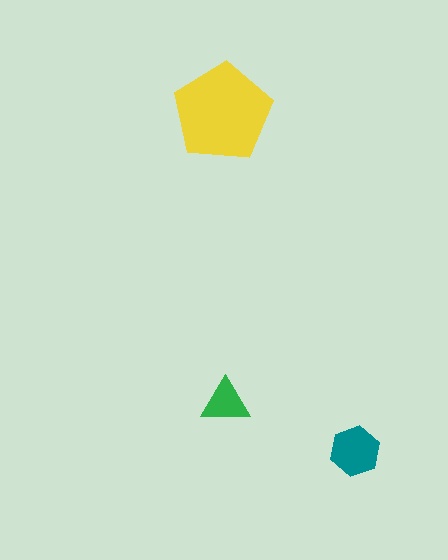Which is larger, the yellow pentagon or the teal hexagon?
The yellow pentagon.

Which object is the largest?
The yellow pentagon.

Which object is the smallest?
The green triangle.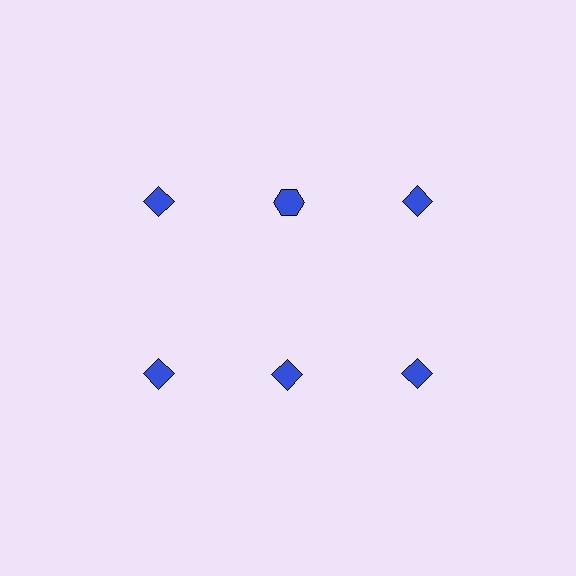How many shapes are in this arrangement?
There are 6 shapes arranged in a grid pattern.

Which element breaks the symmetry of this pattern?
The blue hexagon in the top row, second from left column breaks the symmetry. All other shapes are blue diamonds.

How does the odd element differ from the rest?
It has a different shape: hexagon instead of diamond.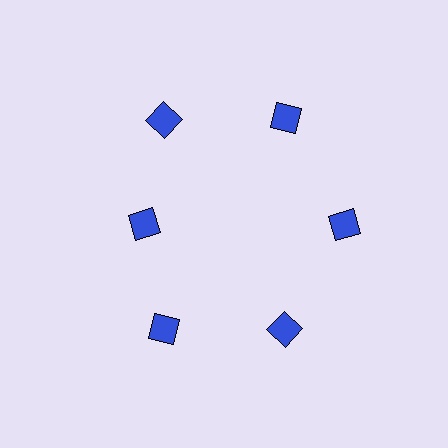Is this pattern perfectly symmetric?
No. The 6 blue diamonds are arranged in a ring, but one element near the 9 o'clock position is pulled inward toward the center, breaking the 6-fold rotational symmetry.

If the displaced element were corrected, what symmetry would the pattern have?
It would have 6-fold rotational symmetry — the pattern would map onto itself every 60 degrees.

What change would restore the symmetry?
The symmetry would be restored by moving it outward, back onto the ring so that all 6 diamonds sit at equal angles and equal distance from the center.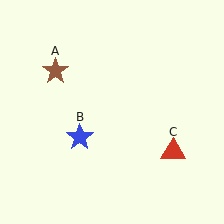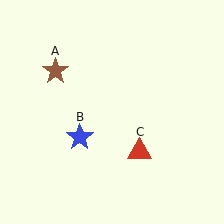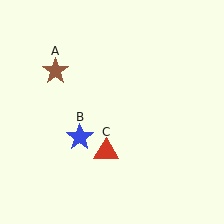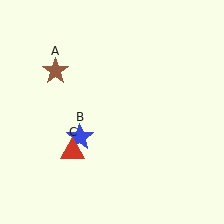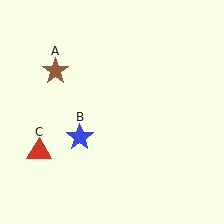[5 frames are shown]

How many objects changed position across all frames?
1 object changed position: red triangle (object C).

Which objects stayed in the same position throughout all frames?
Brown star (object A) and blue star (object B) remained stationary.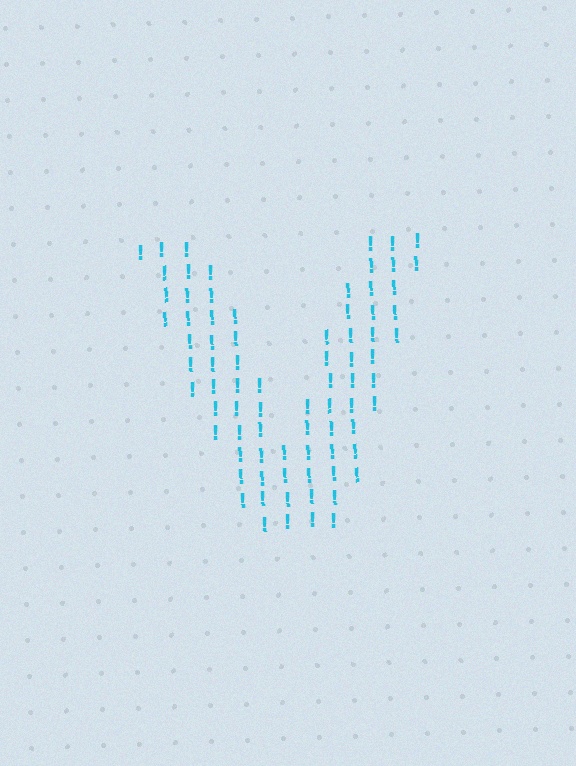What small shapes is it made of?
It is made of small exclamation marks.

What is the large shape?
The large shape is the letter V.